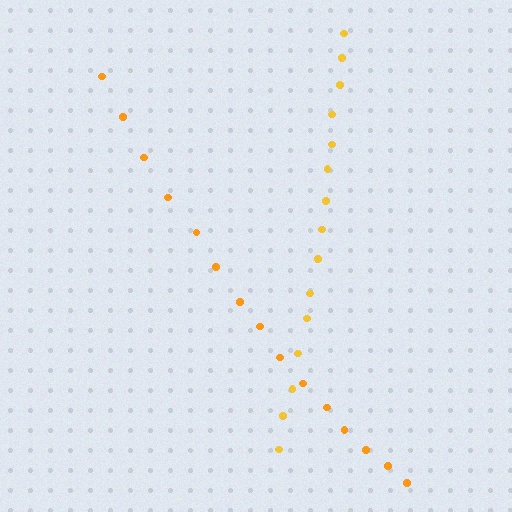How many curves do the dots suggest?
There are 2 distinct paths.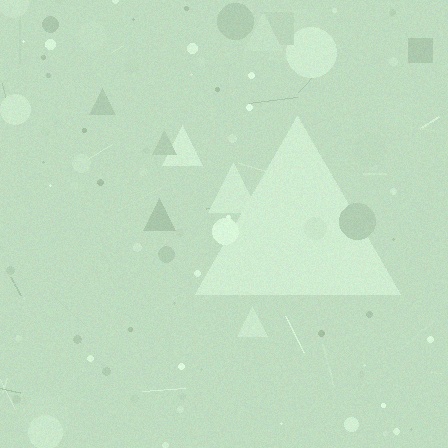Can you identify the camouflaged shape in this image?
The camouflaged shape is a triangle.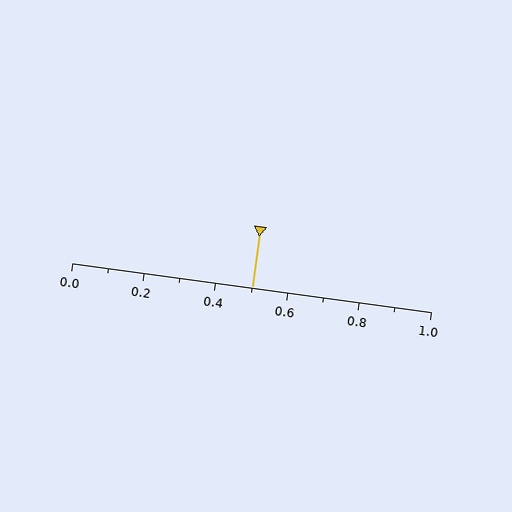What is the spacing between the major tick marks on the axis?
The major ticks are spaced 0.2 apart.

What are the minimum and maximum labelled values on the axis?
The axis runs from 0.0 to 1.0.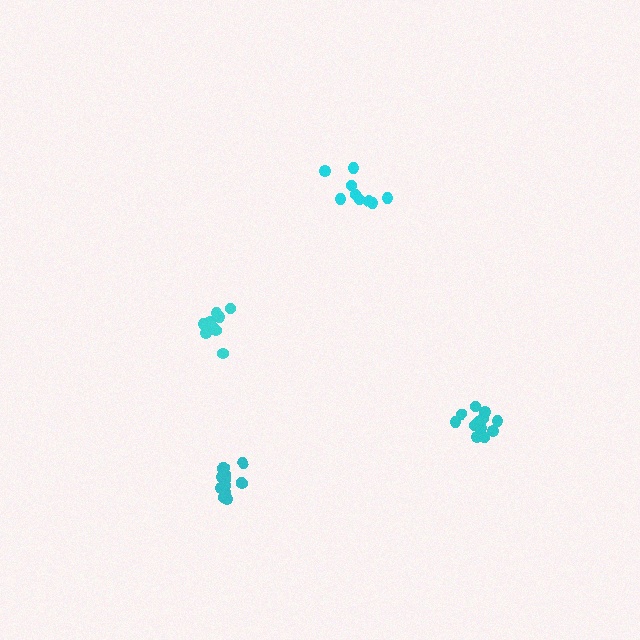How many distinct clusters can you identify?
There are 4 distinct clusters.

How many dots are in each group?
Group 1: 9 dots, Group 2: 9 dots, Group 3: 14 dots, Group 4: 13 dots (45 total).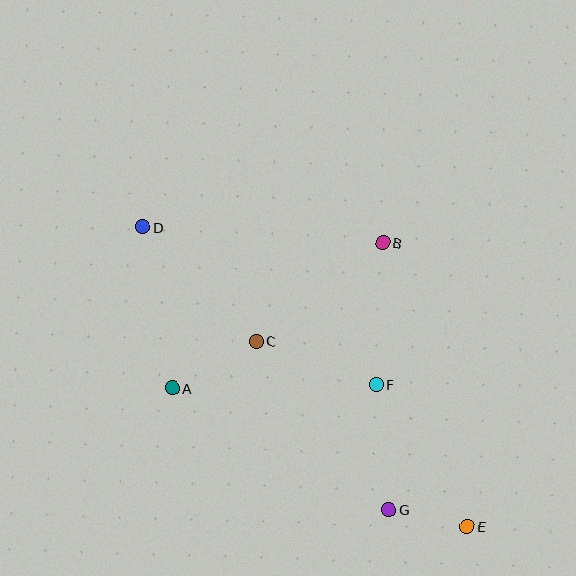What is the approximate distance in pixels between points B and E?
The distance between B and E is approximately 296 pixels.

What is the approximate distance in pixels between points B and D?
The distance between B and D is approximately 240 pixels.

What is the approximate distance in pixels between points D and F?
The distance between D and F is approximately 282 pixels.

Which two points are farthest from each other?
Points D and E are farthest from each other.